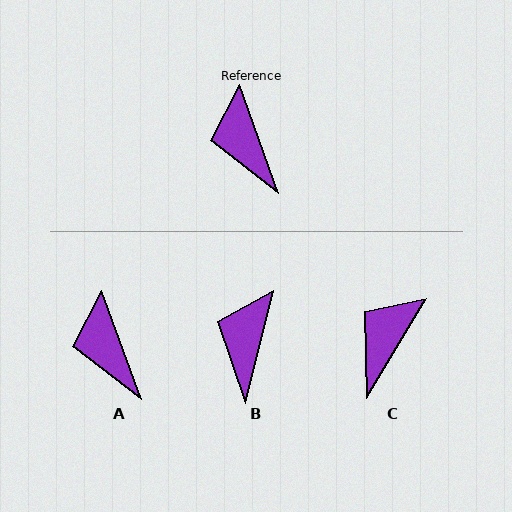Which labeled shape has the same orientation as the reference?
A.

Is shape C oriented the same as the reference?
No, it is off by about 51 degrees.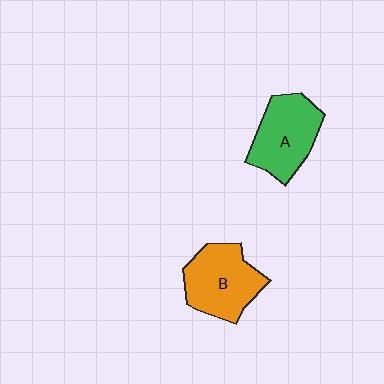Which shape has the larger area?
Shape B (orange).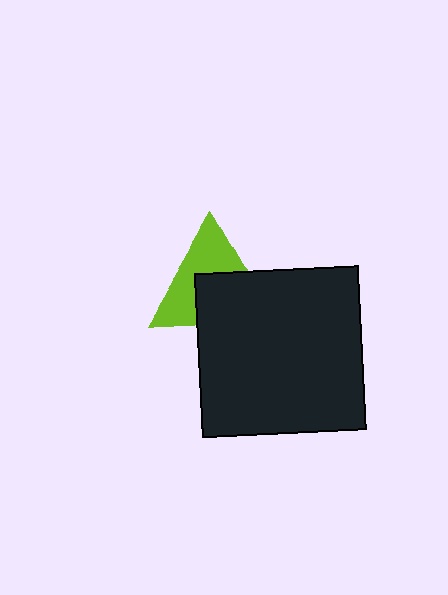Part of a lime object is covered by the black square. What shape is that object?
It is a triangle.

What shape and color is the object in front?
The object in front is a black square.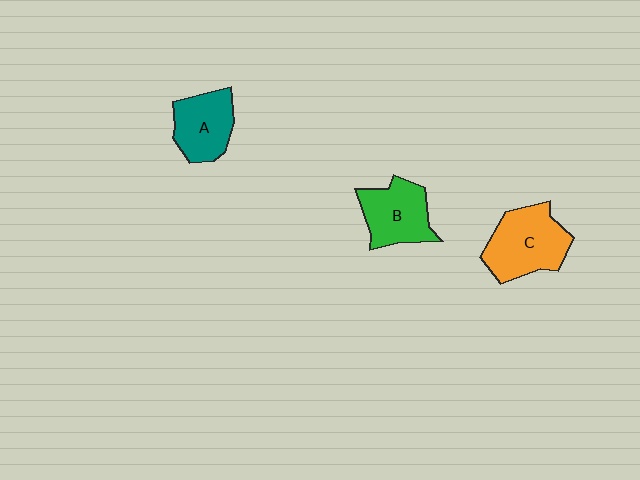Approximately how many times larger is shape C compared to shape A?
Approximately 1.3 times.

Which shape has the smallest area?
Shape A (teal).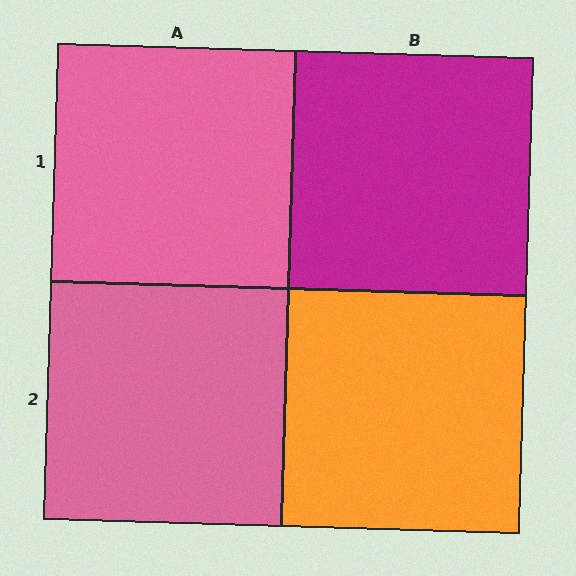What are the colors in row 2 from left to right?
Pink, orange.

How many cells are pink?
2 cells are pink.